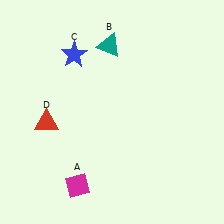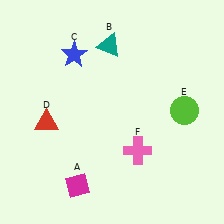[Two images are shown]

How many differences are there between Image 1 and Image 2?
There are 2 differences between the two images.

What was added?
A lime circle (E), a pink cross (F) were added in Image 2.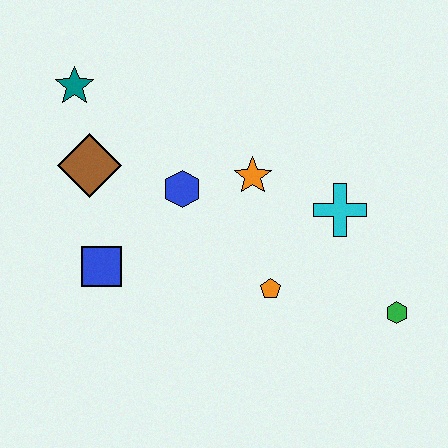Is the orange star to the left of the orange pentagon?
Yes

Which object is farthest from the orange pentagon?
The teal star is farthest from the orange pentagon.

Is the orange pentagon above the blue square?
No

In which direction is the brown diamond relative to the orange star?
The brown diamond is to the left of the orange star.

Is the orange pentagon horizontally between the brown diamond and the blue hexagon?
No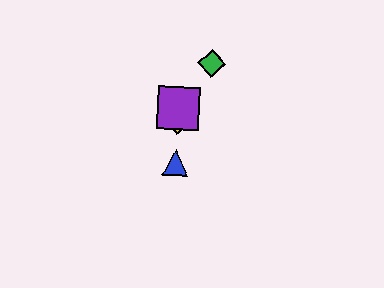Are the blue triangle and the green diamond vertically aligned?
No, the blue triangle is at x≈176 and the green diamond is at x≈212.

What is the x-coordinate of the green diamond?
The green diamond is at x≈212.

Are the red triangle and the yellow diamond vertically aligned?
Yes, both are at x≈178.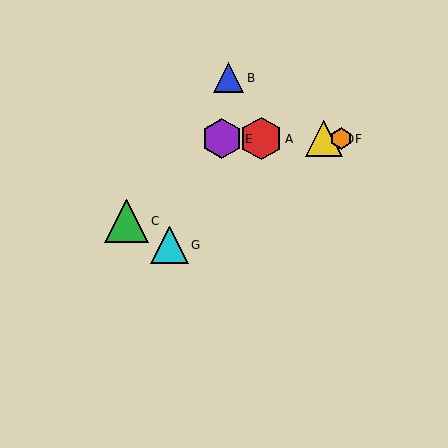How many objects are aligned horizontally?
4 objects (A, D, E, F) are aligned horizontally.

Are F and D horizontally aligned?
Yes, both are at y≈139.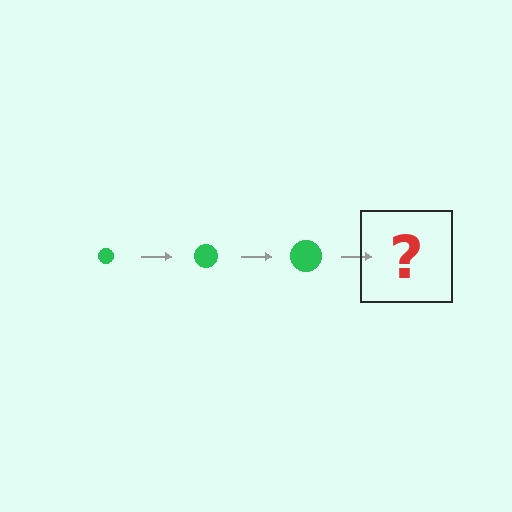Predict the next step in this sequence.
The next step is a green circle, larger than the previous one.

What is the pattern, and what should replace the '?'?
The pattern is that the circle gets progressively larger each step. The '?' should be a green circle, larger than the previous one.